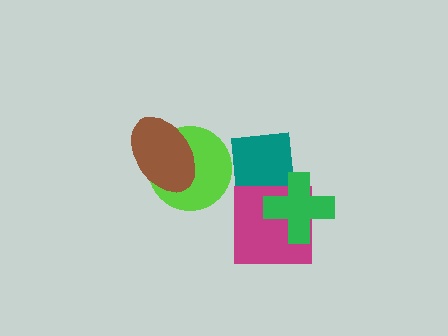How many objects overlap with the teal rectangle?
3 objects overlap with the teal rectangle.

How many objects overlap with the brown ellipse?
1 object overlaps with the brown ellipse.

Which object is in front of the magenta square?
The green cross is in front of the magenta square.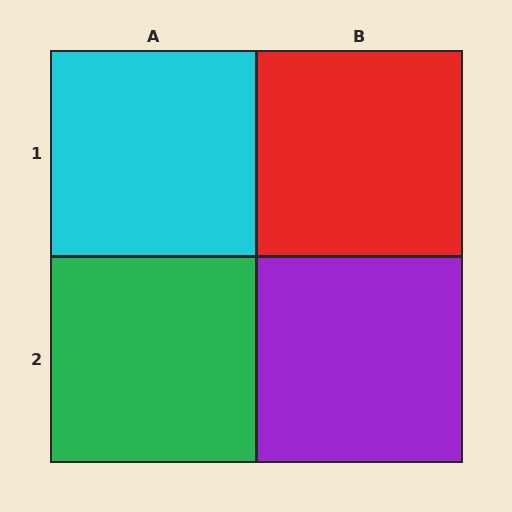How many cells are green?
1 cell is green.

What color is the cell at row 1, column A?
Cyan.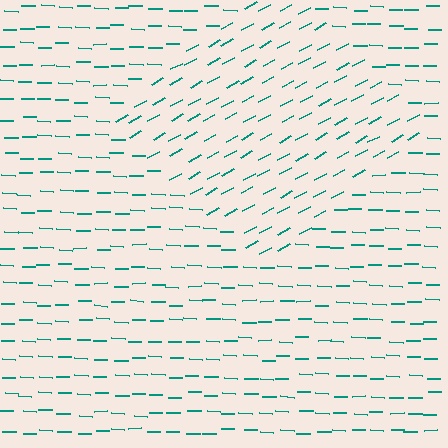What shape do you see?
I see a diamond.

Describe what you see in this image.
The image is filled with small teal line segments. A diamond region in the image has lines oriented differently from the surrounding lines, creating a visible texture boundary.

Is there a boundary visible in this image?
Yes, there is a texture boundary formed by a change in line orientation.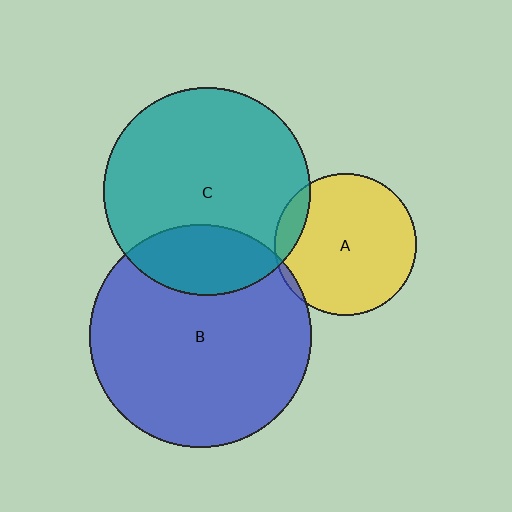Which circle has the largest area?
Circle B (blue).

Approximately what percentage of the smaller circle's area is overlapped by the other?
Approximately 25%.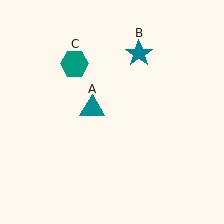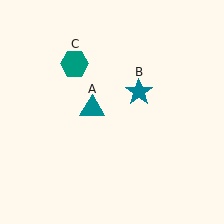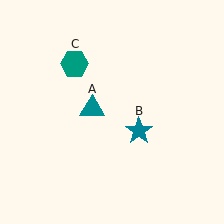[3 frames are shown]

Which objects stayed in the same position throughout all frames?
Teal triangle (object A) and teal hexagon (object C) remained stationary.